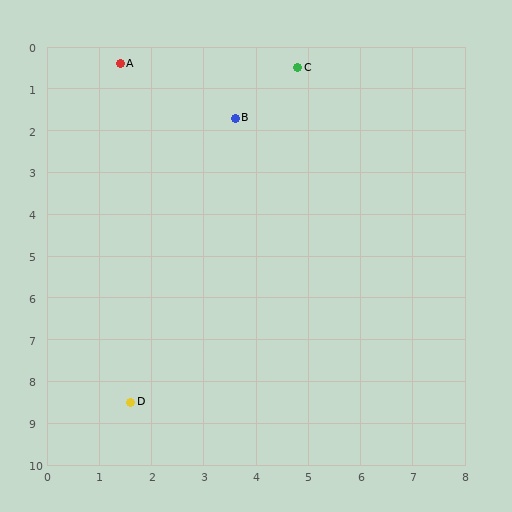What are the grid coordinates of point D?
Point D is at approximately (1.6, 8.5).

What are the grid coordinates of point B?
Point B is at approximately (3.6, 1.7).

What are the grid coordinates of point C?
Point C is at approximately (4.8, 0.5).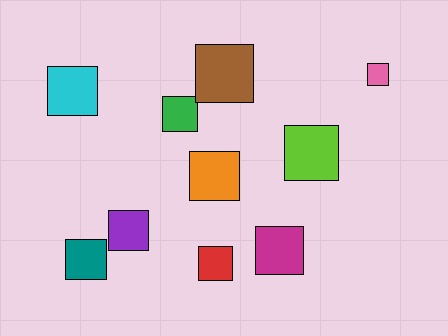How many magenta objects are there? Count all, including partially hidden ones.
There is 1 magenta object.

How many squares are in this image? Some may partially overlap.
There are 10 squares.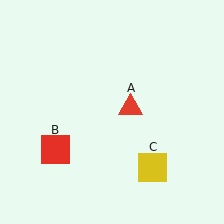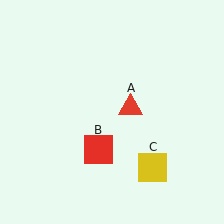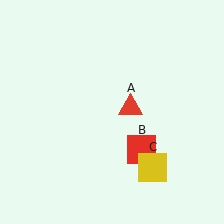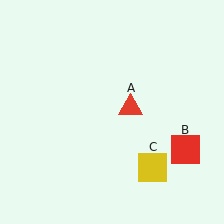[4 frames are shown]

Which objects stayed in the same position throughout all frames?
Red triangle (object A) and yellow square (object C) remained stationary.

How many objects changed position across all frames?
1 object changed position: red square (object B).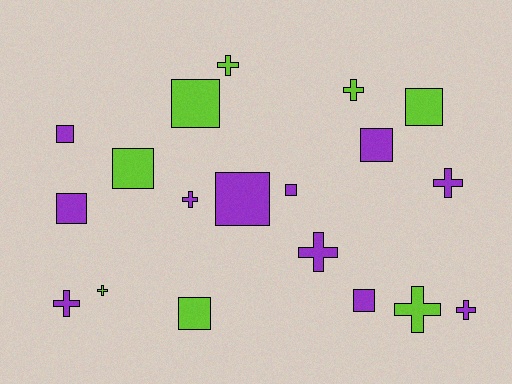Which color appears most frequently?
Purple, with 11 objects.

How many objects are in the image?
There are 19 objects.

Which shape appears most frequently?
Square, with 10 objects.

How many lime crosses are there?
There are 4 lime crosses.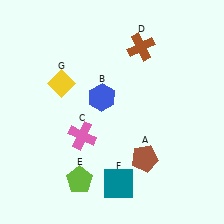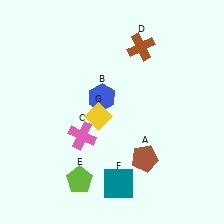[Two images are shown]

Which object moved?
The yellow diamond (G) moved right.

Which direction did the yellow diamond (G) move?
The yellow diamond (G) moved right.